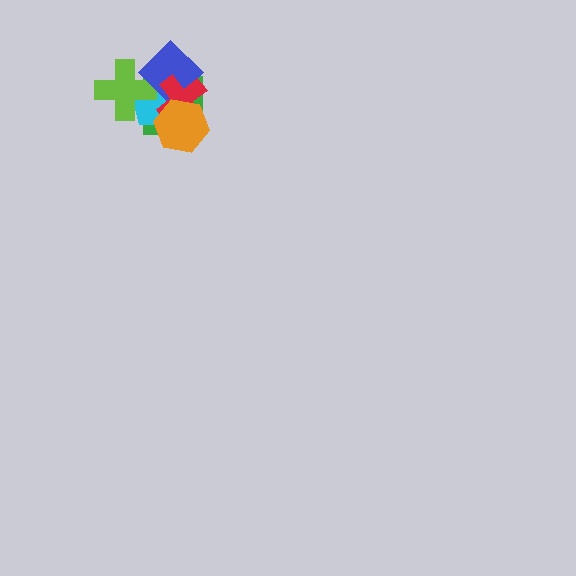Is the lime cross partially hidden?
Yes, it is partially covered by another shape.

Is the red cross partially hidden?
Yes, it is partially covered by another shape.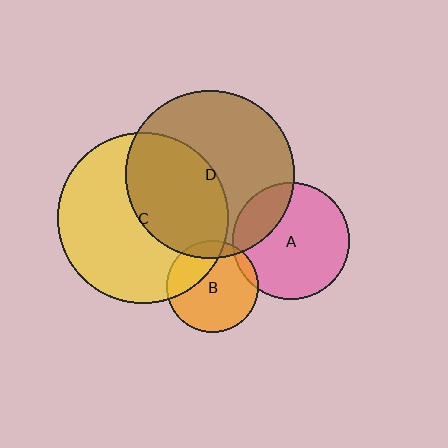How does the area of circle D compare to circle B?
Approximately 3.4 times.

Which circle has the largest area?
Circle C (yellow).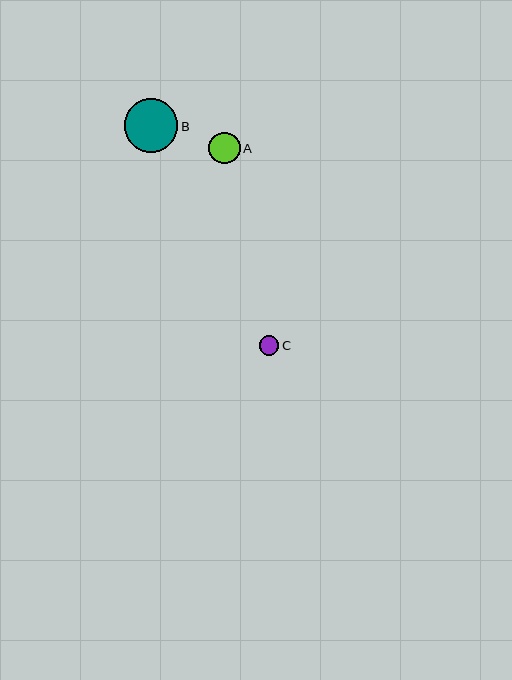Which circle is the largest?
Circle B is the largest with a size of approximately 53 pixels.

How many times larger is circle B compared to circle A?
Circle B is approximately 1.7 times the size of circle A.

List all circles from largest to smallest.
From largest to smallest: B, A, C.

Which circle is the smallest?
Circle C is the smallest with a size of approximately 19 pixels.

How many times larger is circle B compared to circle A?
Circle B is approximately 1.7 times the size of circle A.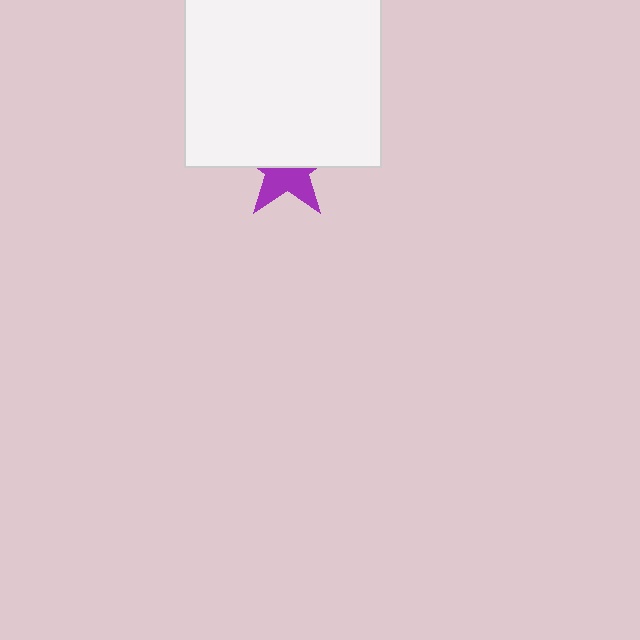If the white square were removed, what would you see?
You would see the complete purple star.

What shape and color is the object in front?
The object in front is a white square.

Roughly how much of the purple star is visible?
About half of it is visible (roughly 46%).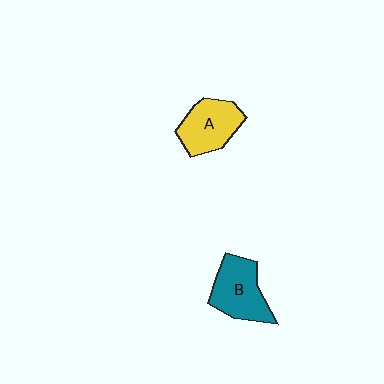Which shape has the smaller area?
Shape A (yellow).